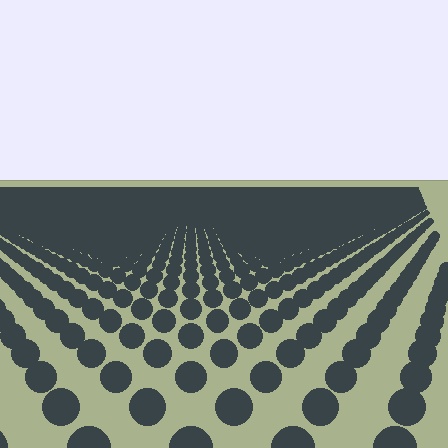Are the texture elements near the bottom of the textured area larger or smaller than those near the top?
Larger. Near the bottom, elements are closer to the viewer and appear at a bigger on-screen size.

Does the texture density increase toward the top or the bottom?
Density increases toward the top.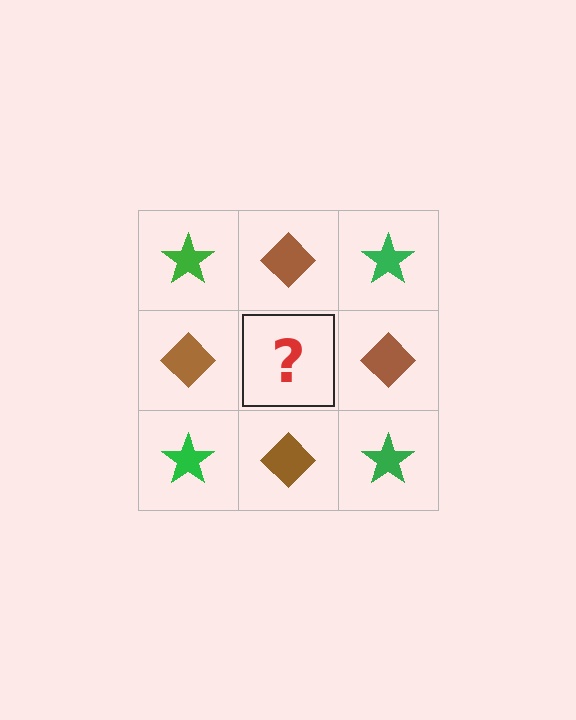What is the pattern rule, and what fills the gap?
The rule is that it alternates green star and brown diamond in a checkerboard pattern. The gap should be filled with a green star.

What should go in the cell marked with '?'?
The missing cell should contain a green star.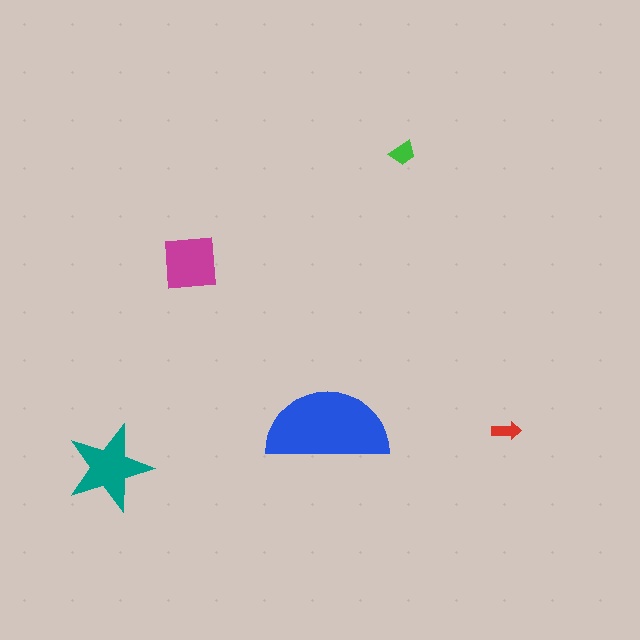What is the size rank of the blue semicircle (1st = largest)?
1st.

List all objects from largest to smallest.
The blue semicircle, the teal star, the magenta square, the green trapezoid, the red arrow.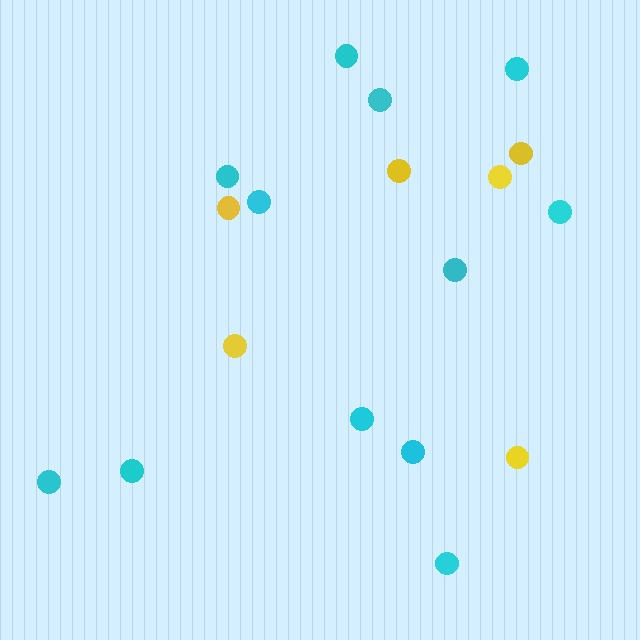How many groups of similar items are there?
There are 2 groups: one group of yellow circles (6) and one group of cyan circles (12).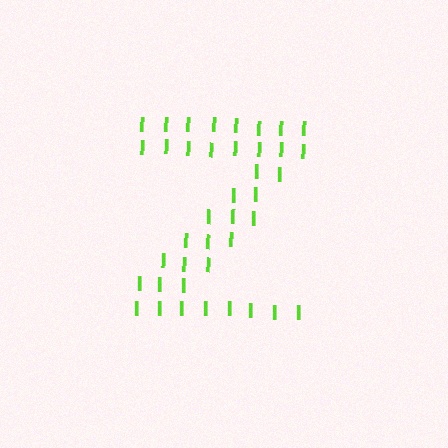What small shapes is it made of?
It is made of small letter I's.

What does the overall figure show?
The overall figure shows the letter Z.